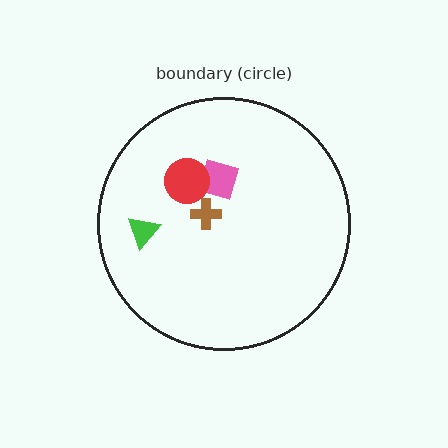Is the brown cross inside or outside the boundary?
Inside.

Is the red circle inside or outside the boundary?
Inside.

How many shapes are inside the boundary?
4 inside, 0 outside.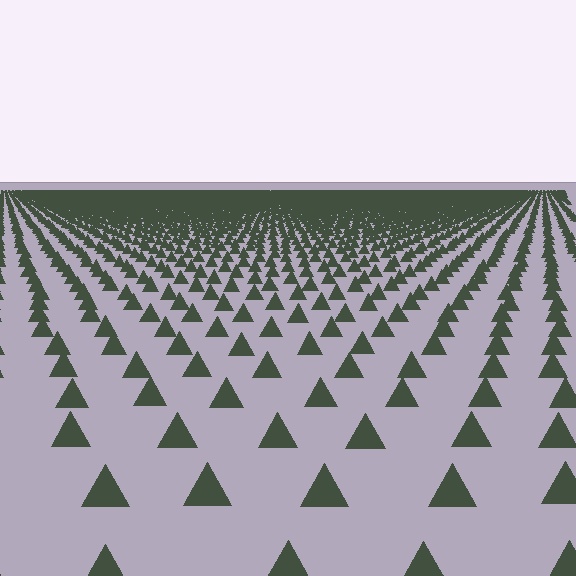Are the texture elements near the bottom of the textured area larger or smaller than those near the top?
Larger. Near the bottom, elements are closer to the viewer and appear at a bigger on-screen size.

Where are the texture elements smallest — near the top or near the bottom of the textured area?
Near the top.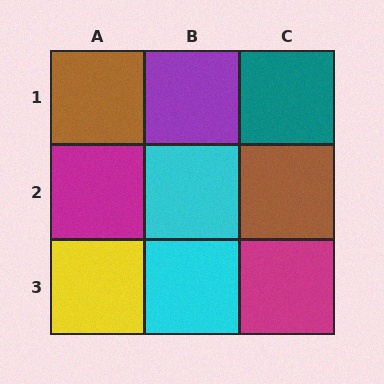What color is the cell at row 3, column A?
Yellow.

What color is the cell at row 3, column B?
Cyan.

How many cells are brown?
2 cells are brown.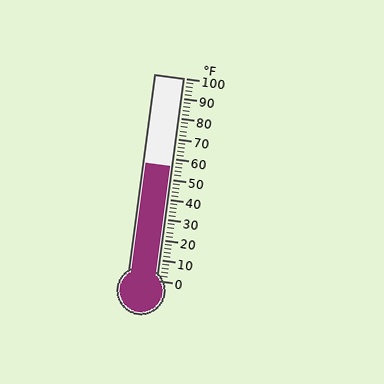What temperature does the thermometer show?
The thermometer shows approximately 56°F.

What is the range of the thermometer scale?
The thermometer scale ranges from 0°F to 100°F.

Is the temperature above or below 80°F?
The temperature is below 80°F.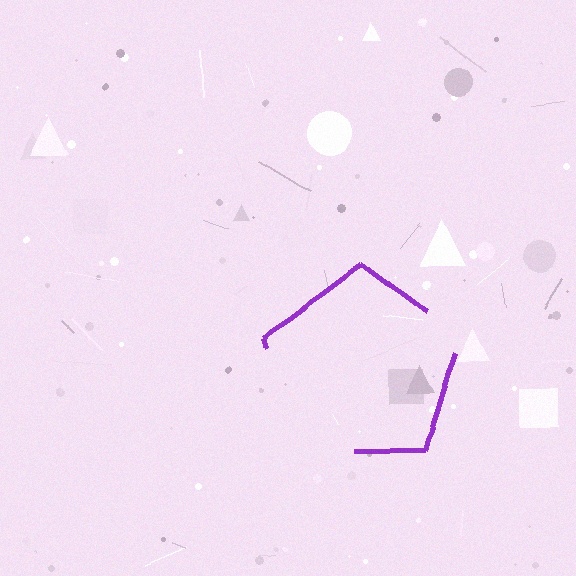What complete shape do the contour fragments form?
The contour fragments form a pentagon.